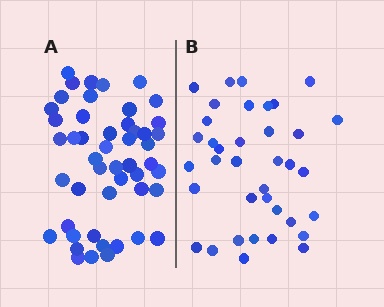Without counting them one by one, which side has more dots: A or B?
Region A (the left region) has more dots.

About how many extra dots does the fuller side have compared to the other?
Region A has roughly 12 or so more dots than region B.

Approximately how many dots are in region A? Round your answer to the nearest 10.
About 50 dots. (The exact count is 49, which rounds to 50.)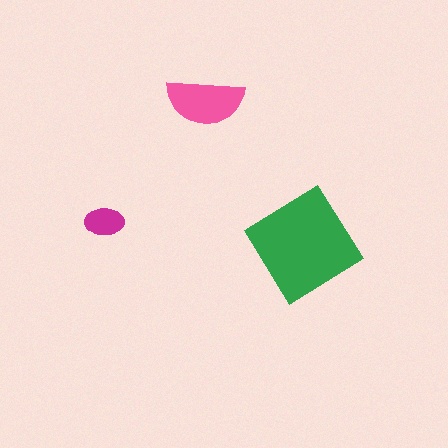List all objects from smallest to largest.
The magenta ellipse, the pink semicircle, the green diamond.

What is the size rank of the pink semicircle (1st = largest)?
2nd.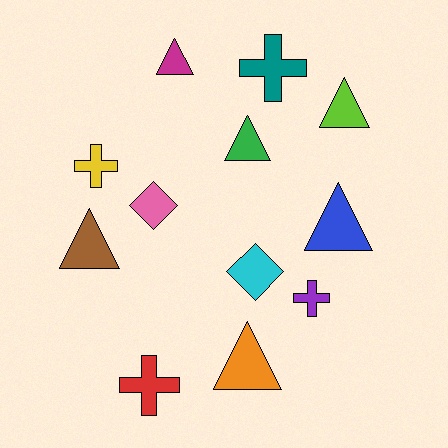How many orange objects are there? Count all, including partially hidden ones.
There is 1 orange object.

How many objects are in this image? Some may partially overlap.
There are 12 objects.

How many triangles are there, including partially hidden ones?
There are 6 triangles.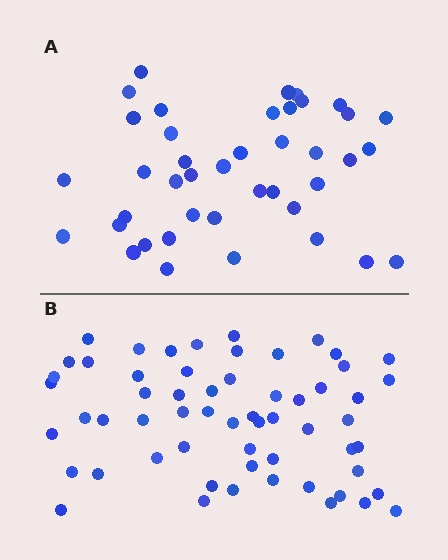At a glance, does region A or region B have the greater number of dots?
Region B (the bottom region) has more dots.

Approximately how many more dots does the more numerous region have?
Region B has approximately 20 more dots than region A.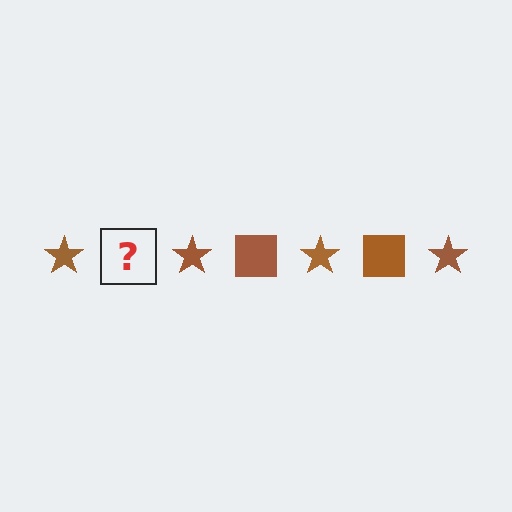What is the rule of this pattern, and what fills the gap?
The rule is that the pattern cycles through star, square shapes in brown. The gap should be filled with a brown square.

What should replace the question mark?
The question mark should be replaced with a brown square.